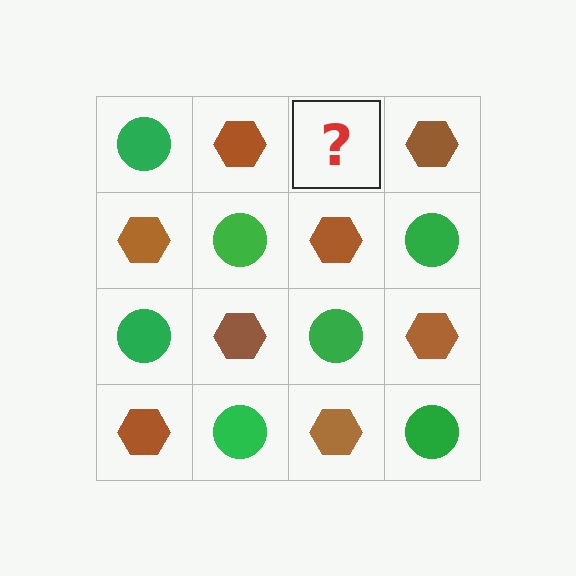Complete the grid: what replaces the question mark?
The question mark should be replaced with a green circle.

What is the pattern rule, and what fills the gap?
The rule is that it alternates green circle and brown hexagon in a checkerboard pattern. The gap should be filled with a green circle.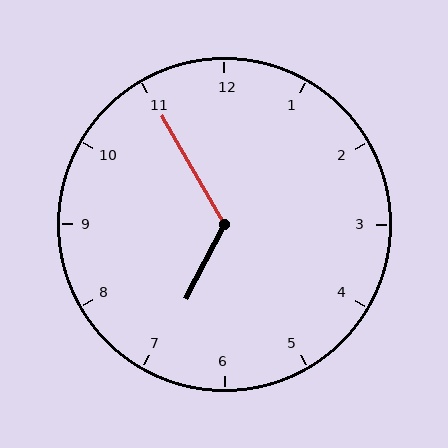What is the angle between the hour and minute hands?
Approximately 122 degrees.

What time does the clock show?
6:55.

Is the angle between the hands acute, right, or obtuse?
It is obtuse.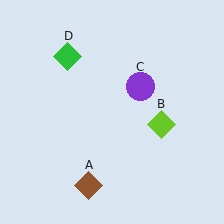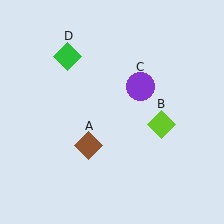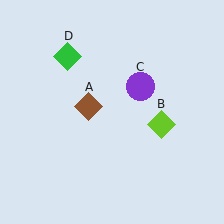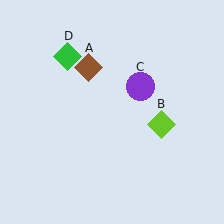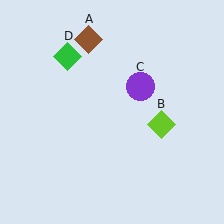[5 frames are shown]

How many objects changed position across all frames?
1 object changed position: brown diamond (object A).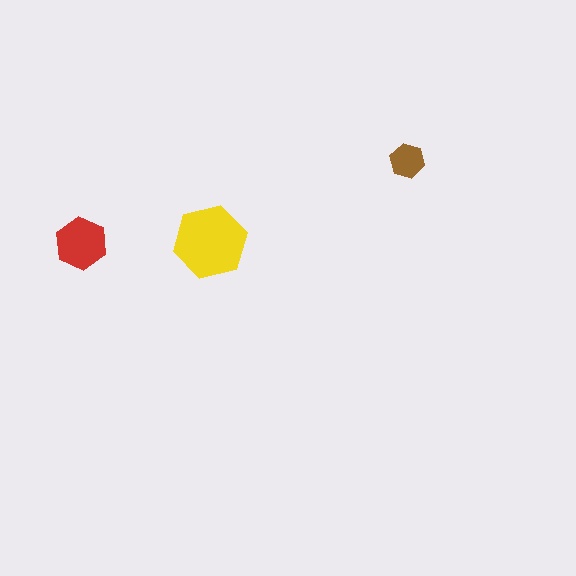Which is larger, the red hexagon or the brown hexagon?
The red one.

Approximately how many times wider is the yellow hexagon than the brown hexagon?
About 2 times wider.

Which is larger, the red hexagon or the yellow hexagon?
The yellow one.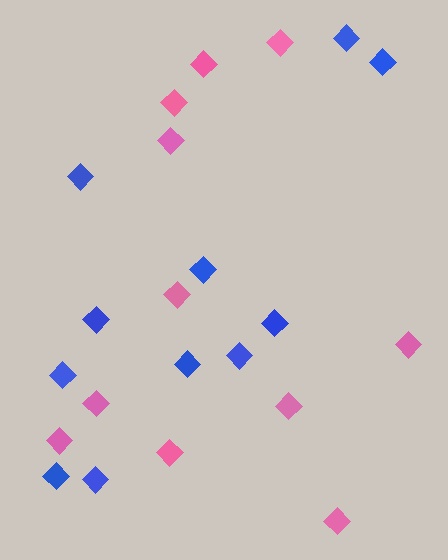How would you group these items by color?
There are 2 groups: one group of blue diamonds (11) and one group of pink diamonds (11).